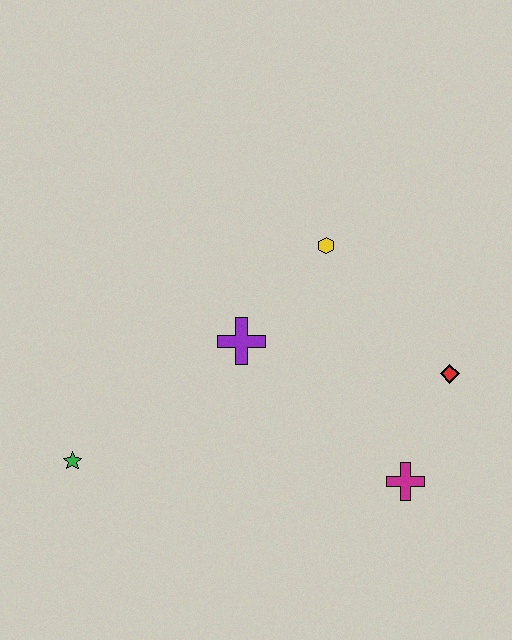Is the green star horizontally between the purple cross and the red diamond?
No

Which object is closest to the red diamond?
The magenta cross is closest to the red diamond.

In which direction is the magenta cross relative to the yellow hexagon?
The magenta cross is below the yellow hexagon.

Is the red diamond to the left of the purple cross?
No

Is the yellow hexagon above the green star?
Yes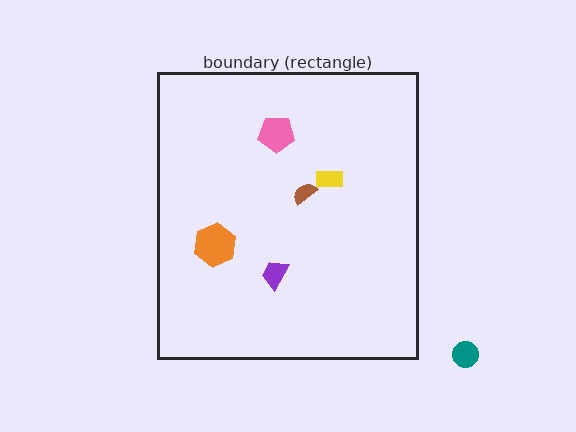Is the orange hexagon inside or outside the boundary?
Inside.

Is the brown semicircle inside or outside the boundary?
Inside.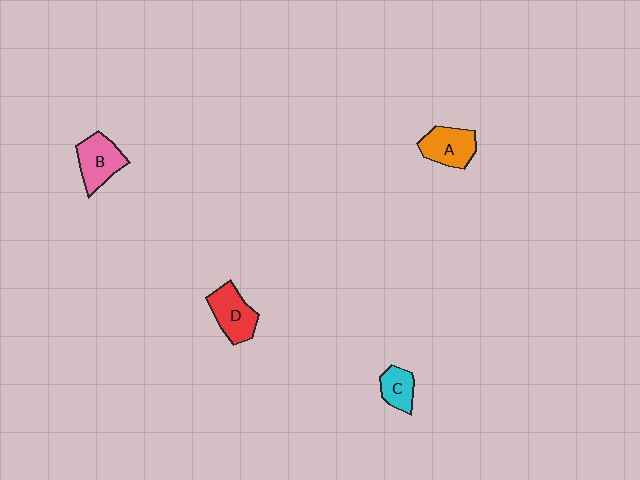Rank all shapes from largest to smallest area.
From largest to smallest: B (pink), D (red), A (orange), C (cyan).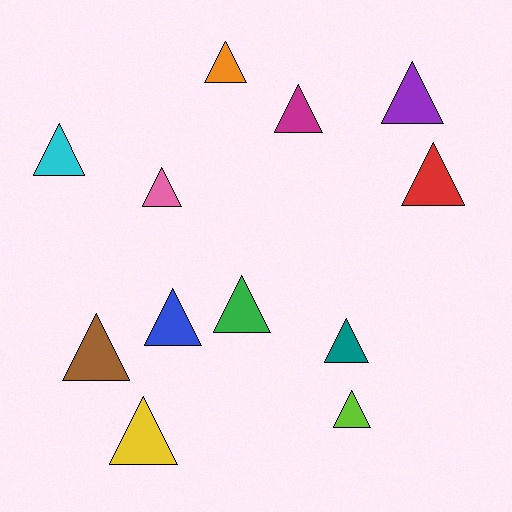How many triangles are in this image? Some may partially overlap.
There are 12 triangles.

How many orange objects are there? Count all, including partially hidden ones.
There is 1 orange object.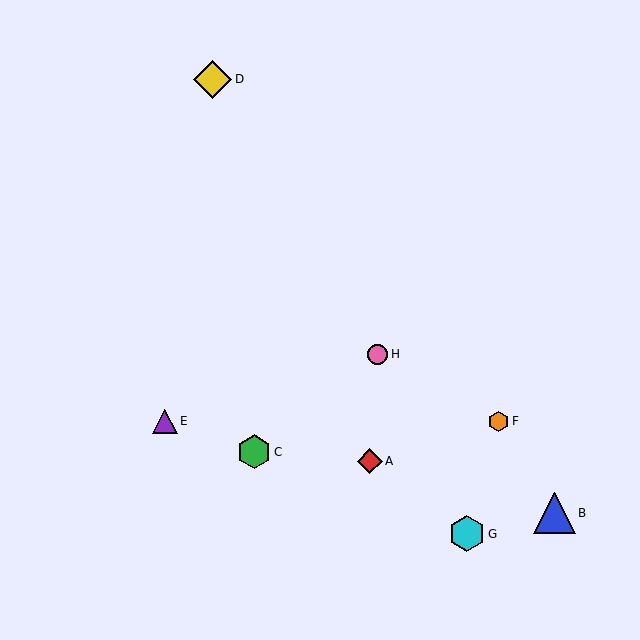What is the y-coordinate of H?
Object H is at y≈354.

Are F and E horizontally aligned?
Yes, both are at y≈421.